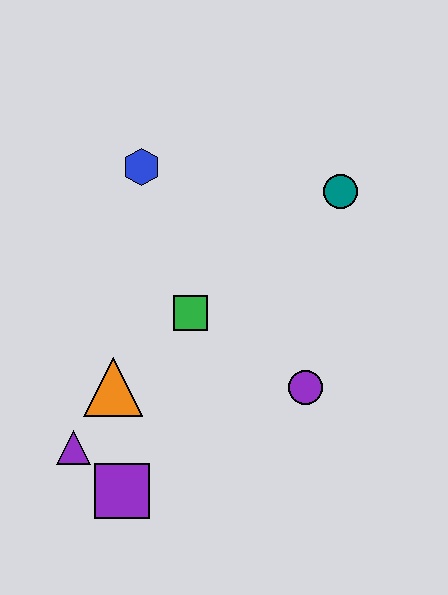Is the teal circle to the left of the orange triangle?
No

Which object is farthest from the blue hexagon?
The purple square is farthest from the blue hexagon.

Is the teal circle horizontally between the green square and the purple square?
No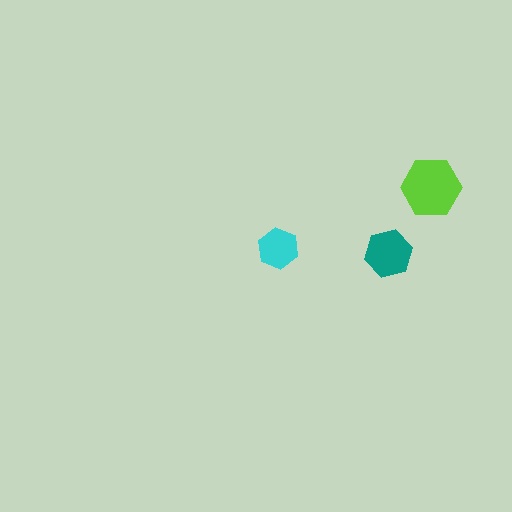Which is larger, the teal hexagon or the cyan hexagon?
The teal one.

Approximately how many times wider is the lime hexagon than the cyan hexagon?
About 1.5 times wider.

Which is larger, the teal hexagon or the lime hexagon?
The lime one.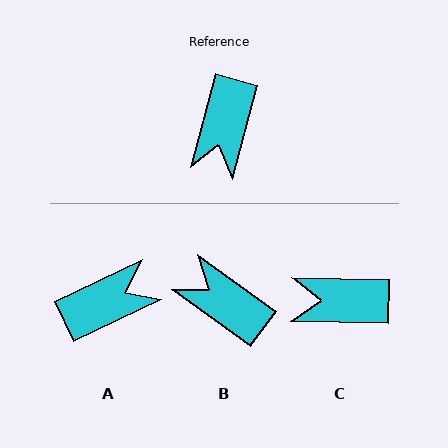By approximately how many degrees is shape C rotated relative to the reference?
Approximately 76 degrees clockwise.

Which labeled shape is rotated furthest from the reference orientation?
A, about 131 degrees away.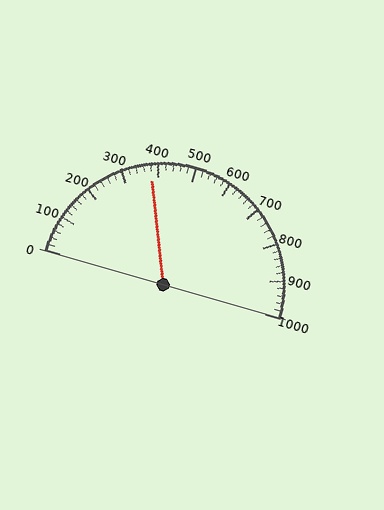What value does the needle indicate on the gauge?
The needle indicates approximately 380.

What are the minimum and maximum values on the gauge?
The gauge ranges from 0 to 1000.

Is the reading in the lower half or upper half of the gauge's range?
The reading is in the lower half of the range (0 to 1000).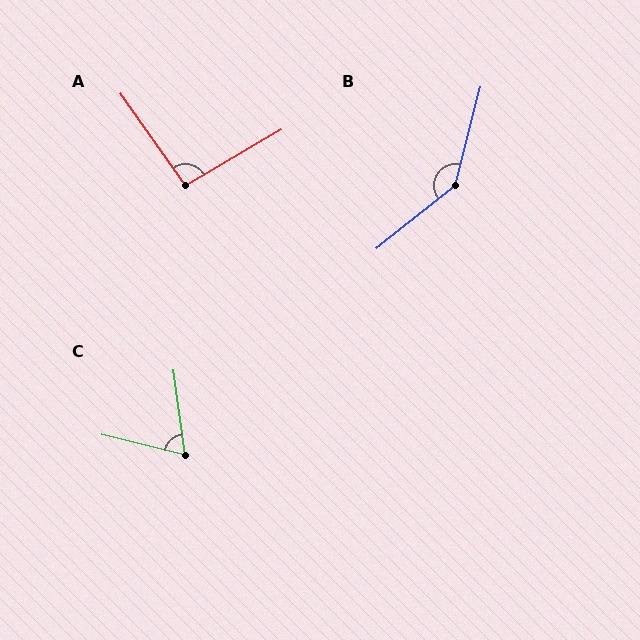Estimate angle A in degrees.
Approximately 95 degrees.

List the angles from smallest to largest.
C (69°), A (95°), B (143°).